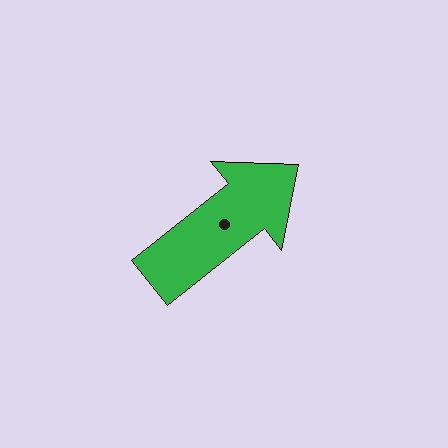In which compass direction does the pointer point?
Northeast.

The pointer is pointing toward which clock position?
Roughly 2 o'clock.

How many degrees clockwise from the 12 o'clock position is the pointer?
Approximately 52 degrees.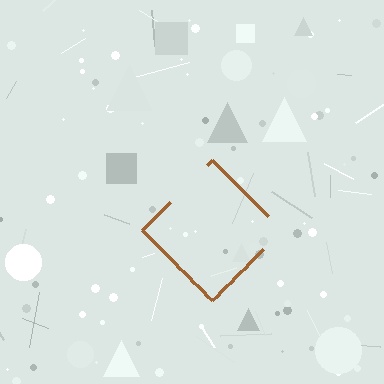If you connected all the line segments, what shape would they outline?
They would outline a diamond.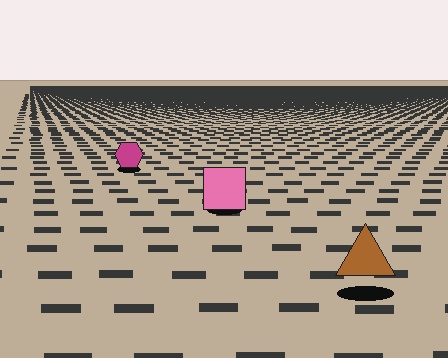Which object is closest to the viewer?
The brown triangle is closest. The texture marks near it are larger and more spread out.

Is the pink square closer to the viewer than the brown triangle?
No. The brown triangle is closer — you can tell from the texture gradient: the ground texture is coarser near it.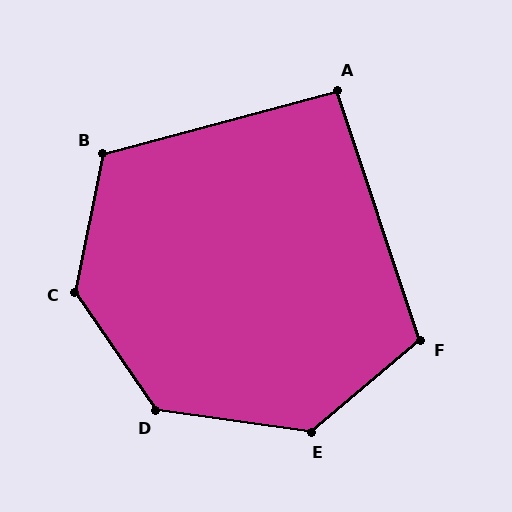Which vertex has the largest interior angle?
C, at approximately 135 degrees.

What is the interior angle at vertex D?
Approximately 132 degrees (obtuse).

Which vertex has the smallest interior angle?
A, at approximately 93 degrees.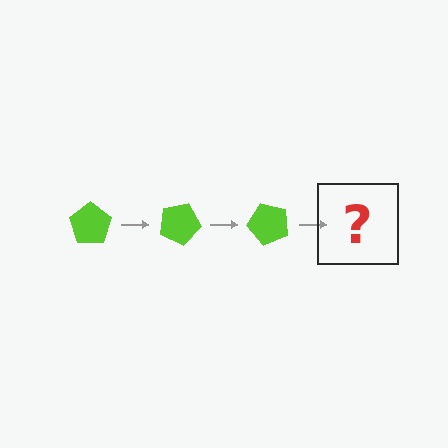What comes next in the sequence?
The next element should be a lime pentagon rotated 75 degrees.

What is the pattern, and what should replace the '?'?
The pattern is that the pentagon rotates 25 degrees each step. The '?' should be a lime pentagon rotated 75 degrees.